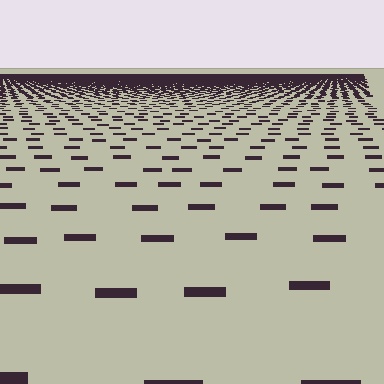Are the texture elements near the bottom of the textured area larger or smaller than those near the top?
Larger. Near the bottom, elements are closer to the viewer and appear at a bigger on-screen size.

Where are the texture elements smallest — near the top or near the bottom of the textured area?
Near the top.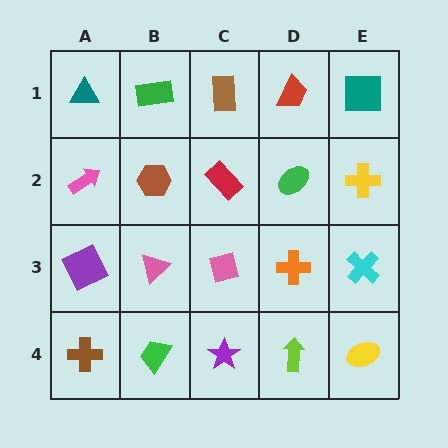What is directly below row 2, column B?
A pink triangle.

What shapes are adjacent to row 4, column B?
A pink triangle (row 3, column B), a brown cross (row 4, column A), a purple star (row 4, column C).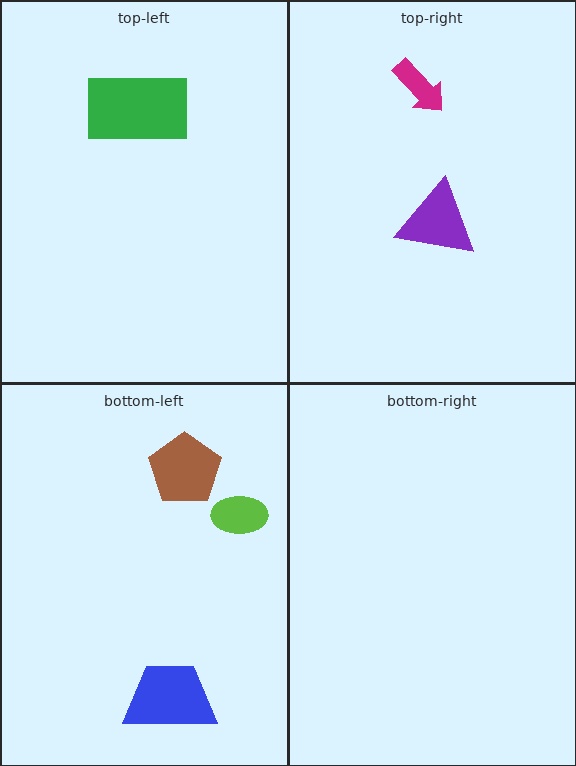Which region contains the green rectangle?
The top-left region.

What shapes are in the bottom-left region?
The lime ellipse, the brown pentagon, the blue trapezoid.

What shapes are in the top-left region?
The green rectangle.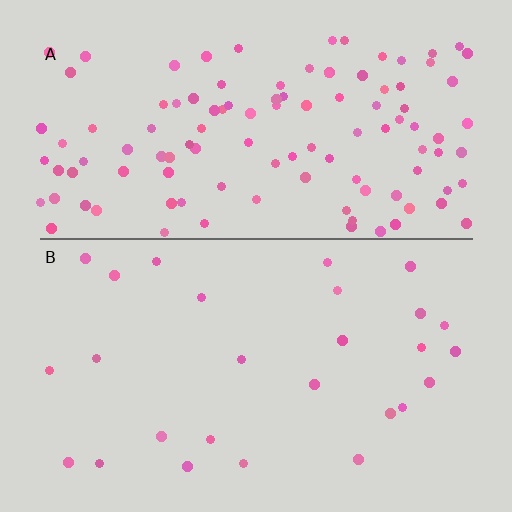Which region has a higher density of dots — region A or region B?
A (the top).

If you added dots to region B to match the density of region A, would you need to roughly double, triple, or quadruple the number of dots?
Approximately quadruple.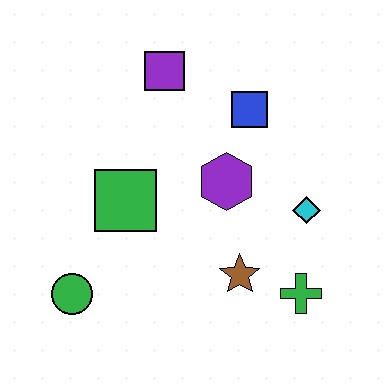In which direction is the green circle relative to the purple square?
The green circle is below the purple square.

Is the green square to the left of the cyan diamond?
Yes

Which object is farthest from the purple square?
The green cross is farthest from the purple square.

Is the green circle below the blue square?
Yes